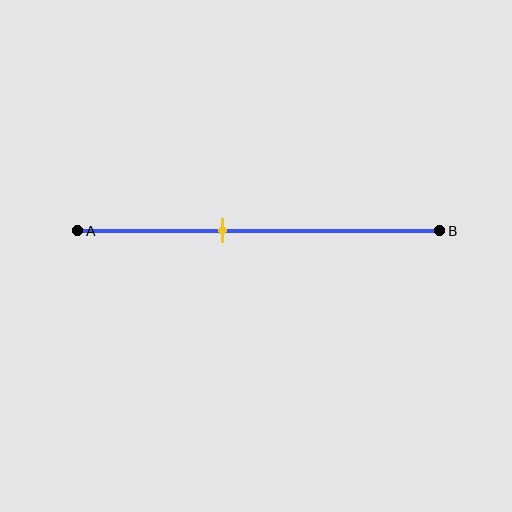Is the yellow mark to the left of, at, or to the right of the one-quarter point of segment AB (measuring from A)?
The yellow mark is to the right of the one-quarter point of segment AB.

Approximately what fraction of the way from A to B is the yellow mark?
The yellow mark is approximately 40% of the way from A to B.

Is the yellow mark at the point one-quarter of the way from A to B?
No, the mark is at about 40% from A, not at the 25% one-quarter point.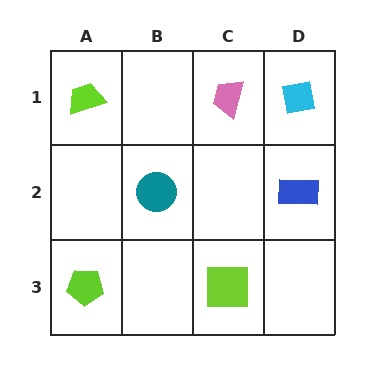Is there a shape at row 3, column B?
No, that cell is empty.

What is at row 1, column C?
A pink trapezoid.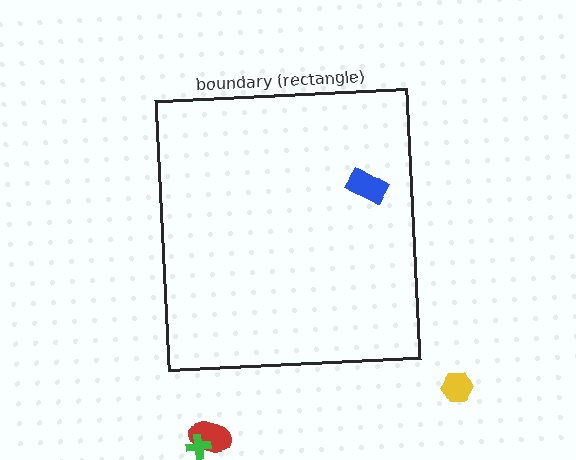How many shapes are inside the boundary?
1 inside, 3 outside.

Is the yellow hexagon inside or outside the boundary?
Outside.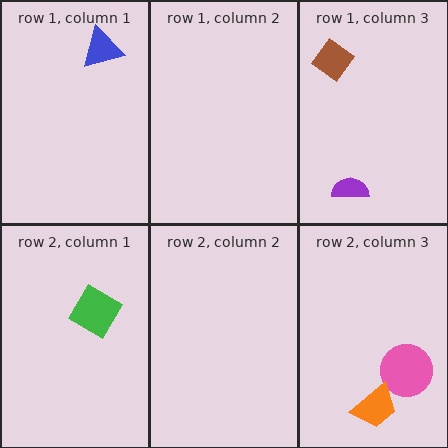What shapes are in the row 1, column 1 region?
The blue triangle.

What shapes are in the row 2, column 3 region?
The pink circle, the orange trapezoid.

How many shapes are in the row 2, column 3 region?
2.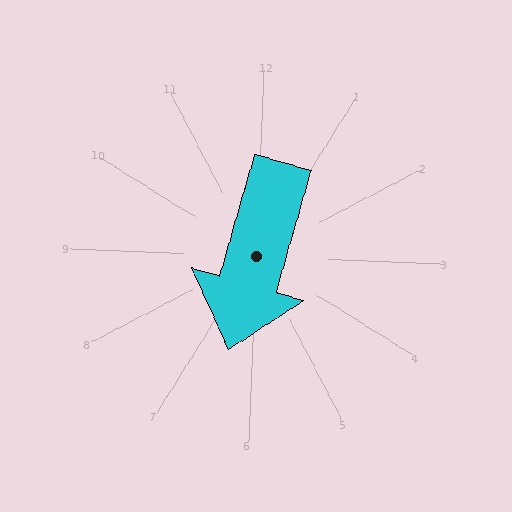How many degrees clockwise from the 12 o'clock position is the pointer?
Approximately 194 degrees.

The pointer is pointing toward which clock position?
Roughly 6 o'clock.